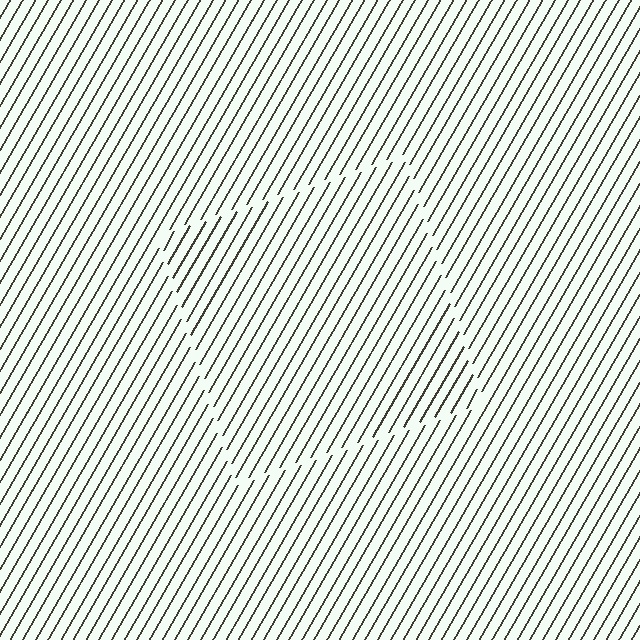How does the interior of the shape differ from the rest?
The interior of the shape contains the same grating, shifted by half a period — the contour is defined by the phase discontinuity where line-ends from the inner and outer gratings abut.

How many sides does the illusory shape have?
4 sides — the line-ends trace a square.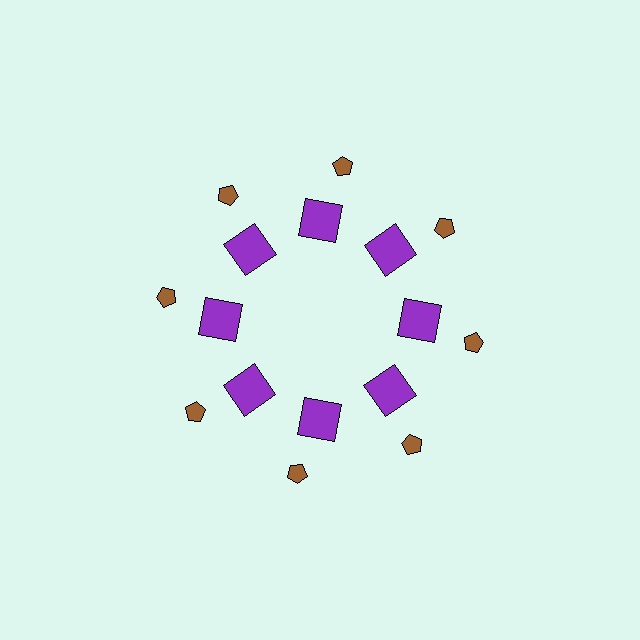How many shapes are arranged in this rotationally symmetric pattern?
There are 16 shapes, arranged in 8 groups of 2.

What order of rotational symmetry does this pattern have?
This pattern has 8-fold rotational symmetry.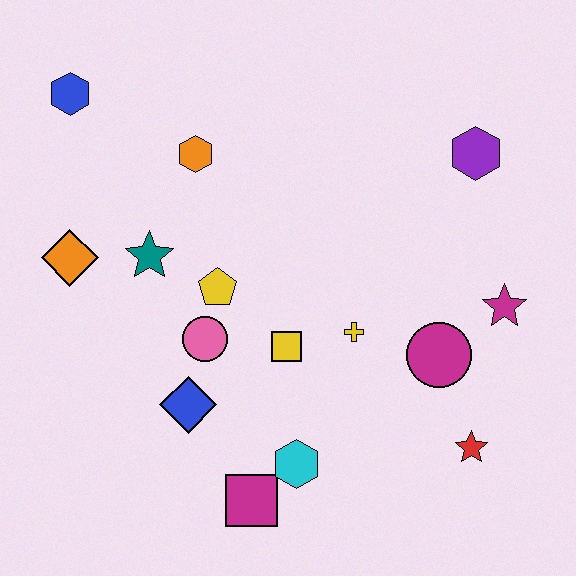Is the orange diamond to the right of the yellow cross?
No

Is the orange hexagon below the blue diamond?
No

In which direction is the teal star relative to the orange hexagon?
The teal star is below the orange hexagon.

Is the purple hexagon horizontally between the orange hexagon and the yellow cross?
No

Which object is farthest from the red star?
The blue hexagon is farthest from the red star.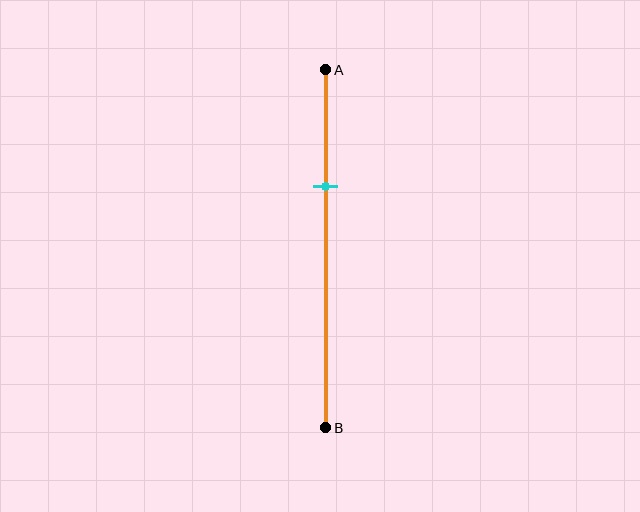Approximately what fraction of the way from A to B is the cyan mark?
The cyan mark is approximately 30% of the way from A to B.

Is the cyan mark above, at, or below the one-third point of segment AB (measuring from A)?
The cyan mark is approximately at the one-third point of segment AB.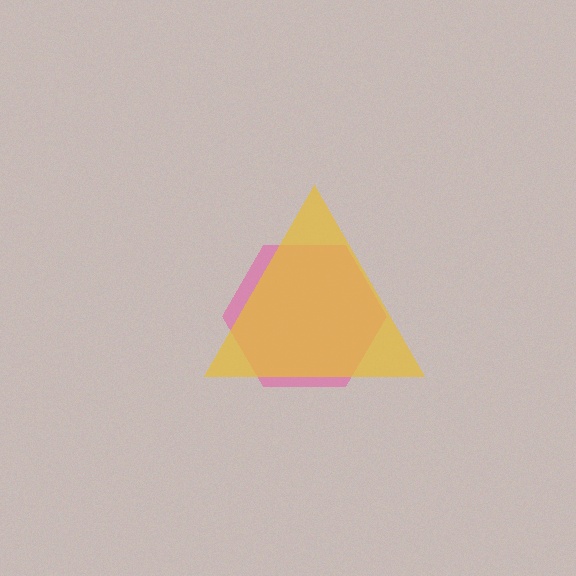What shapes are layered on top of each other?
The layered shapes are: a pink hexagon, a yellow triangle.